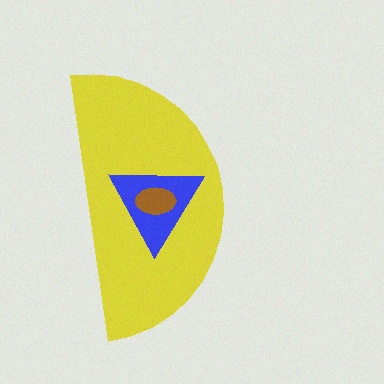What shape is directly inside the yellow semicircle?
The blue triangle.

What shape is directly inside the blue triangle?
The brown ellipse.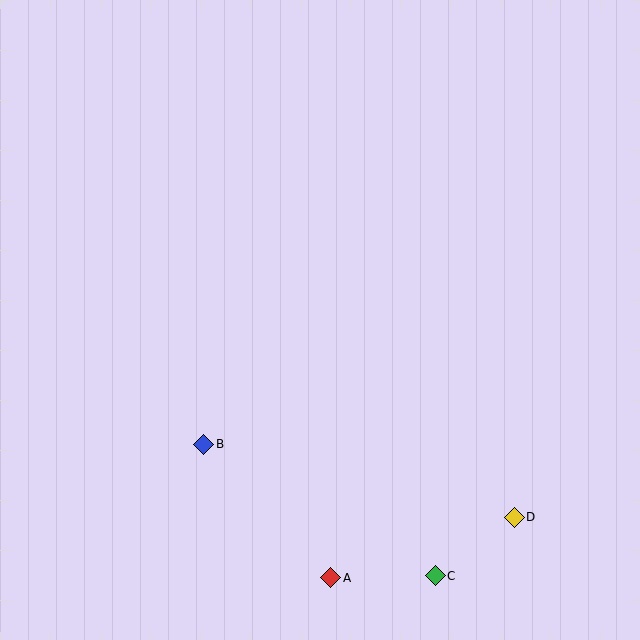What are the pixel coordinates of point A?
Point A is at (331, 578).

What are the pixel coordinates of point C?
Point C is at (435, 576).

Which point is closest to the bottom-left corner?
Point B is closest to the bottom-left corner.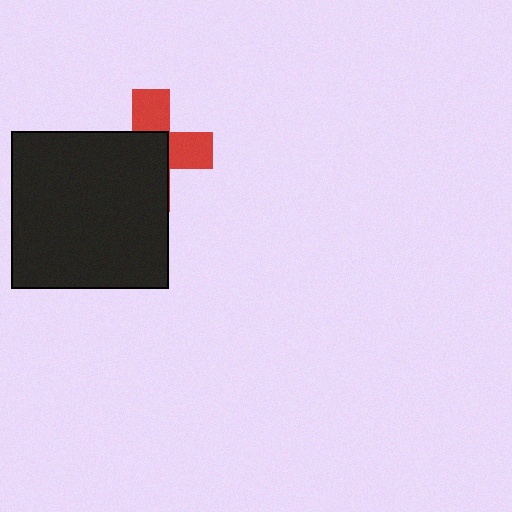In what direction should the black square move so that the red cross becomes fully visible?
The black square should move toward the lower-left. That is the shortest direction to clear the overlap and leave the red cross fully visible.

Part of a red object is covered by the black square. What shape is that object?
It is a cross.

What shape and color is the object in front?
The object in front is a black square.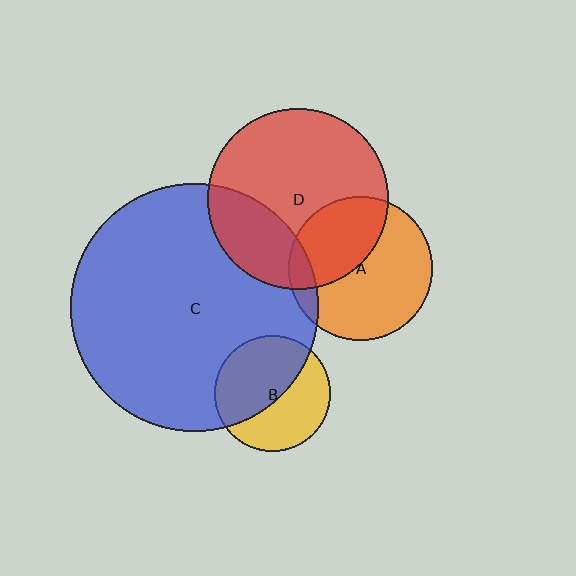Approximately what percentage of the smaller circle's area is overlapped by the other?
Approximately 10%.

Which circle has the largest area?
Circle C (blue).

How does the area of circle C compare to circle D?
Approximately 1.9 times.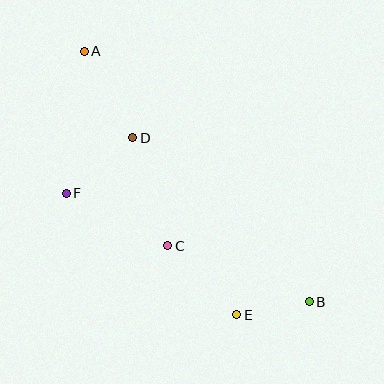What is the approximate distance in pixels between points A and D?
The distance between A and D is approximately 99 pixels.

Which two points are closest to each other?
Points B and E are closest to each other.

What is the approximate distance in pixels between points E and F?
The distance between E and F is approximately 210 pixels.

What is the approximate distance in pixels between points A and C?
The distance between A and C is approximately 212 pixels.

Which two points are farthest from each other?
Points A and B are farthest from each other.